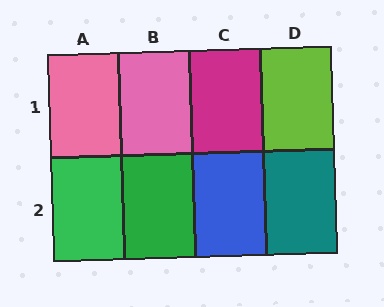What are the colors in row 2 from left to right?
Green, green, blue, teal.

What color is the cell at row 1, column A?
Pink.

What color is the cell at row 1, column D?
Lime.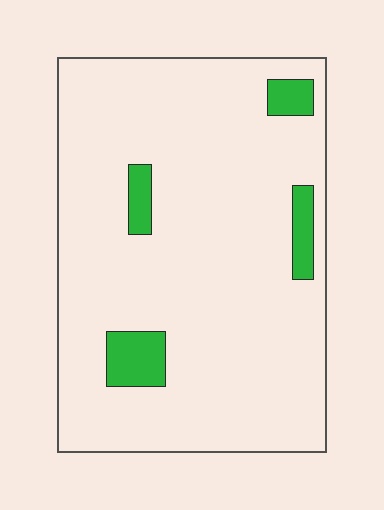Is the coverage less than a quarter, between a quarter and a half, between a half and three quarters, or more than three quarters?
Less than a quarter.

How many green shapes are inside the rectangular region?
4.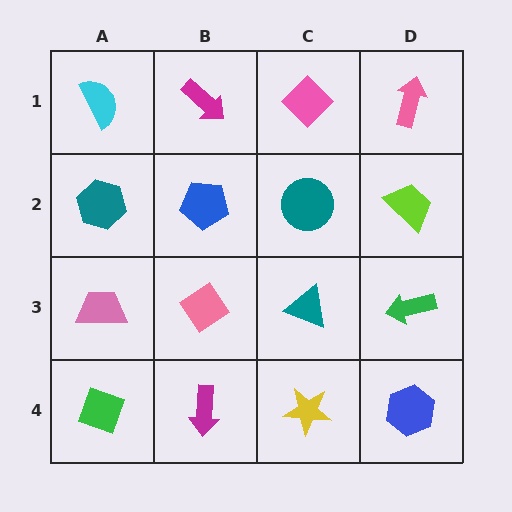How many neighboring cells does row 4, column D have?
2.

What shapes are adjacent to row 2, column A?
A cyan semicircle (row 1, column A), a pink trapezoid (row 3, column A), a blue pentagon (row 2, column B).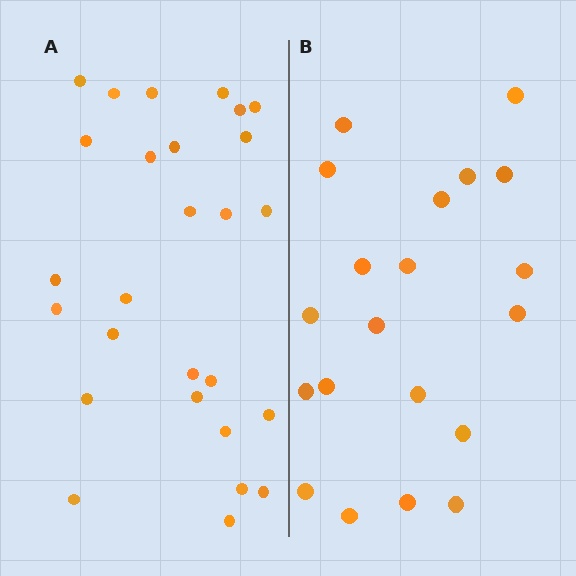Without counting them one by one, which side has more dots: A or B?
Region A (the left region) has more dots.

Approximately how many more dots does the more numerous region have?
Region A has roughly 8 or so more dots than region B.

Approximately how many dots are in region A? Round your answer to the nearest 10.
About 30 dots. (The exact count is 27, which rounds to 30.)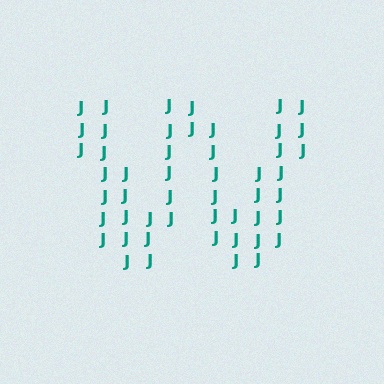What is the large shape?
The large shape is the letter W.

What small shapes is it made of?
It is made of small letter J's.